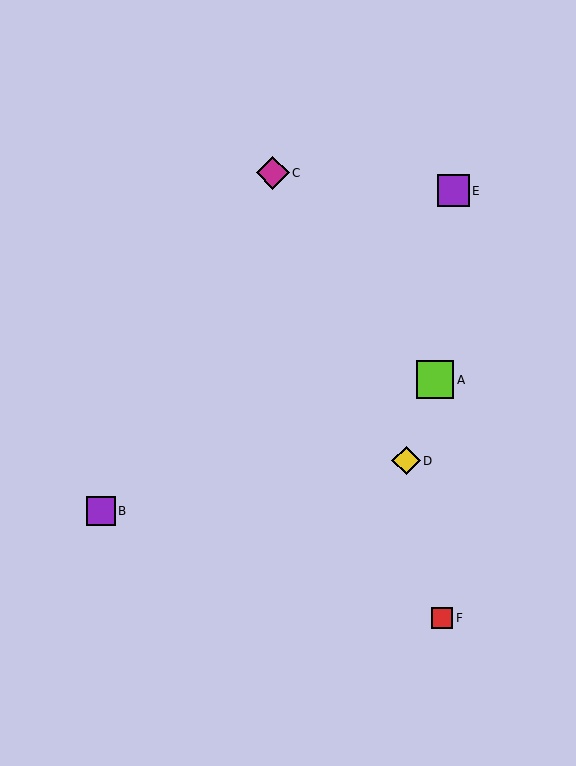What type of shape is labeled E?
Shape E is a purple square.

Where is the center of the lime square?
The center of the lime square is at (435, 380).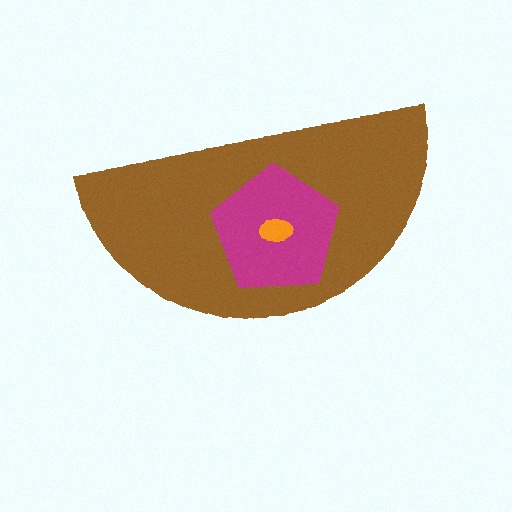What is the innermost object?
The orange ellipse.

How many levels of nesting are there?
3.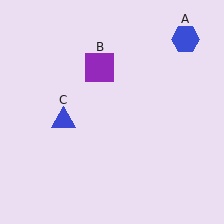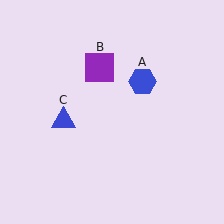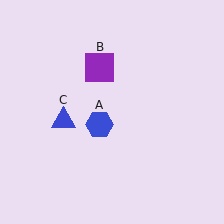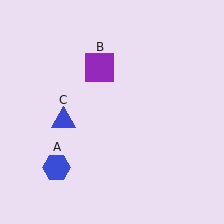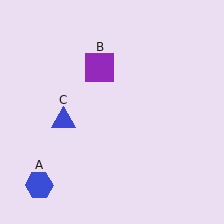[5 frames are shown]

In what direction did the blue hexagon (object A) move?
The blue hexagon (object A) moved down and to the left.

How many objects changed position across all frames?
1 object changed position: blue hexagon (object A).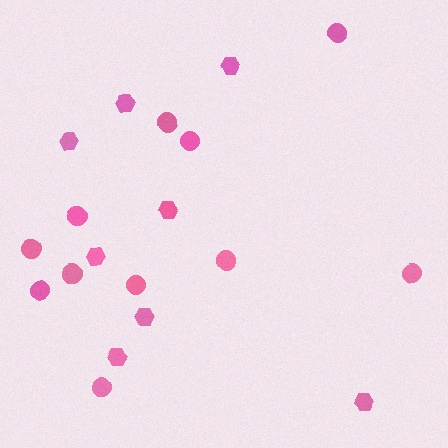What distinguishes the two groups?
There are 2 groups: one group of circles (11) and one group of hexagons (8).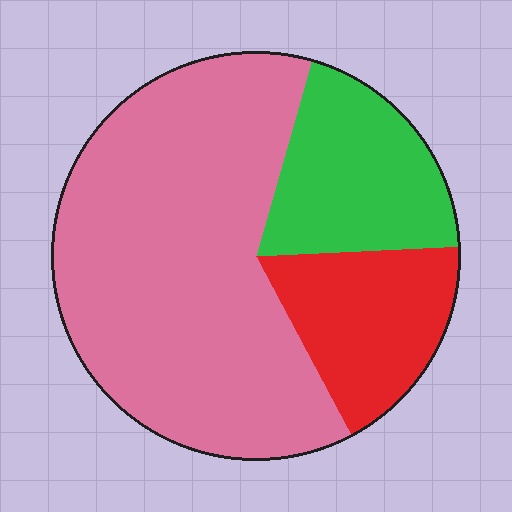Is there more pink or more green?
Pink.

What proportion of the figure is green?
Green covers roughly 20% of the figure.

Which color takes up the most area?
Pink, at roughly 60%.